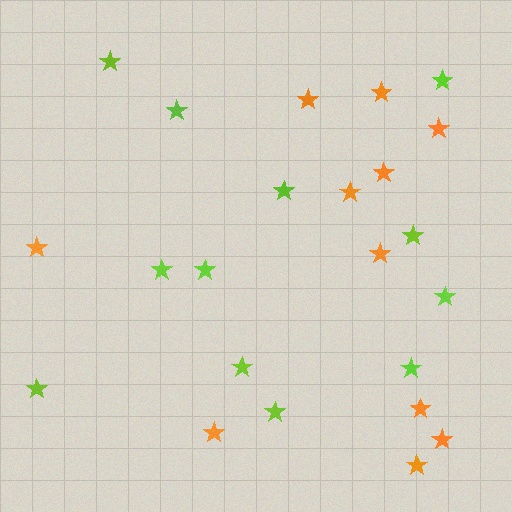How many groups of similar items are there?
There are 2 groups: one group of orange stars (11) and one group of lime stars (12).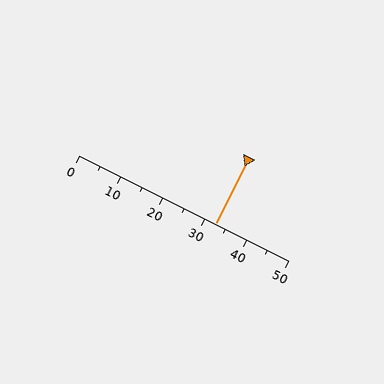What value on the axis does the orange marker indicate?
The marker indicates approximately 32.5.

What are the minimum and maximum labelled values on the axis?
The axis runs from 0 to 50.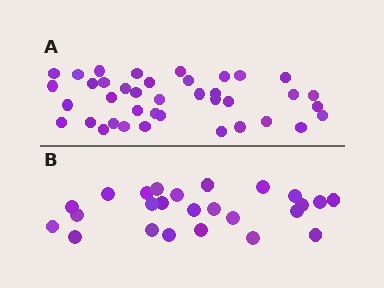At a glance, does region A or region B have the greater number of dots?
Region A (the top region) has more dots.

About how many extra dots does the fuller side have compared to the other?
Region A has approximately 15 more dots than region B.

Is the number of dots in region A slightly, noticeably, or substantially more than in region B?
Region A has substantially more. The ratio is roughly 1.6 to 1.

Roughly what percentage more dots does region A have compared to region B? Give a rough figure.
About 55% more.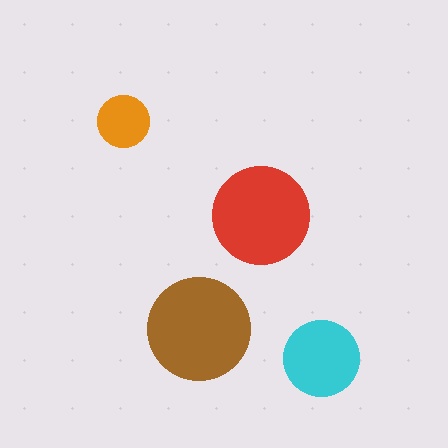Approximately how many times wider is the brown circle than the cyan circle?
About 1.5 times wider.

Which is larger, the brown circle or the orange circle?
The brown one.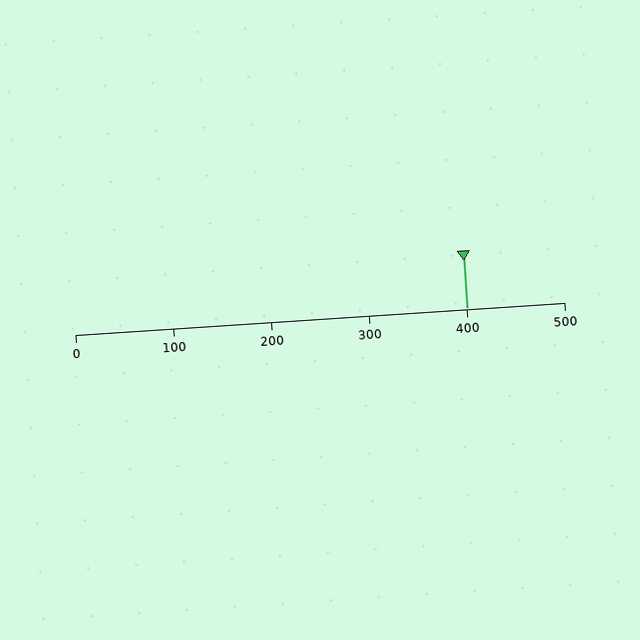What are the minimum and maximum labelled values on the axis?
The axis runs from 0 to 500.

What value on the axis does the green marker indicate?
The marker indicates approximately 400.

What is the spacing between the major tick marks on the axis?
The major ticks are spaced 100 apart.